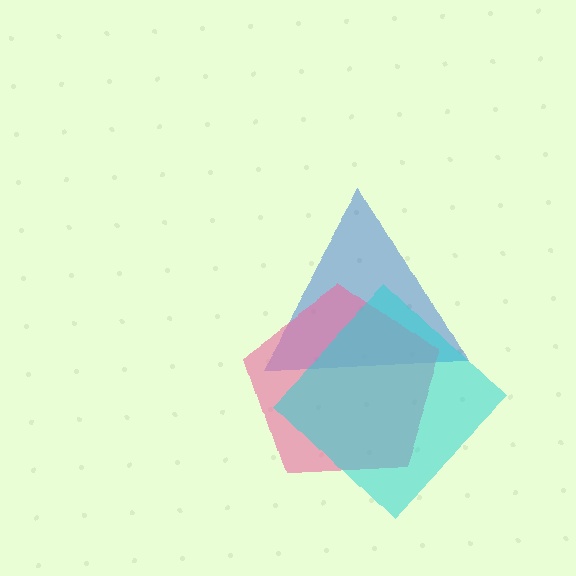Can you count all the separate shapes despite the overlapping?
Yes, there are 3 separate shapes.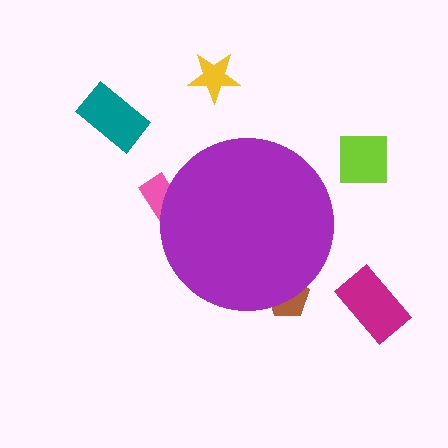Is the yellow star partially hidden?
No, the yellow star is fully visible.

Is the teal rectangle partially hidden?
No, the teal rectangle is fully visible.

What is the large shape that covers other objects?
A purple circle.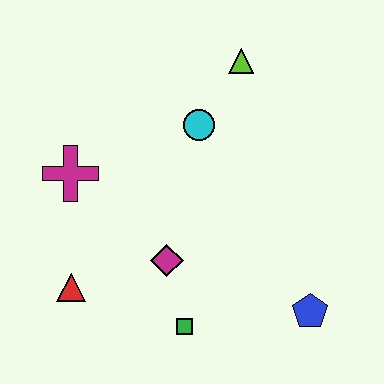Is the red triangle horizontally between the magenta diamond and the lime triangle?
No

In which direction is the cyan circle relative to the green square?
The cyan circle is above the green square.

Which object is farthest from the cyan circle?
The blue pentagon is farthest from the cyan circle.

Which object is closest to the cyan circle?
The lime triangle is closest to the cyan circle.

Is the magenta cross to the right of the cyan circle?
No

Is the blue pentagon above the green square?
Yes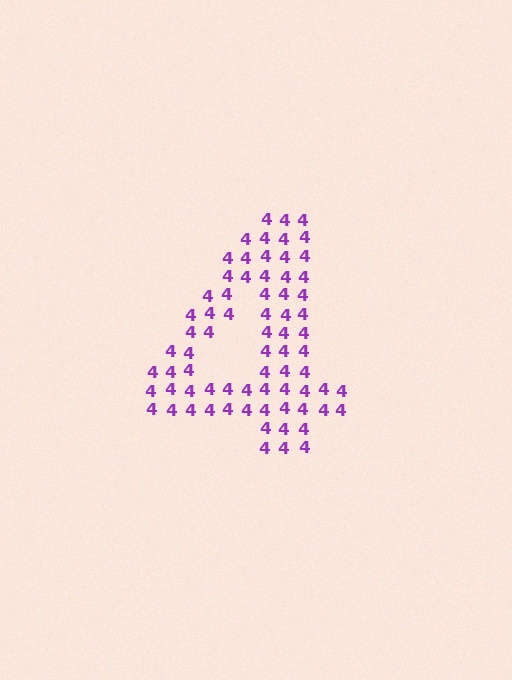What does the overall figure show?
The overall figure shows the digit 4.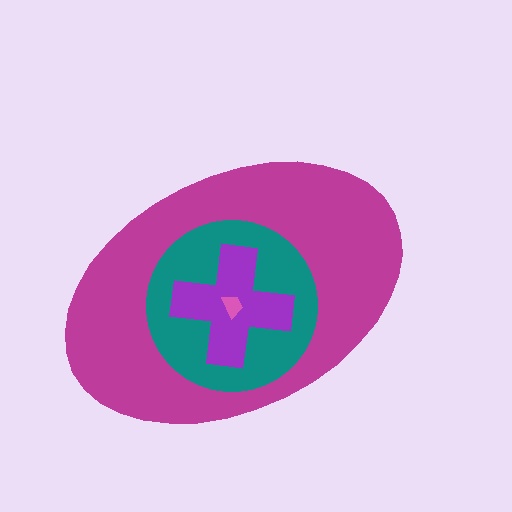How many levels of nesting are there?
4.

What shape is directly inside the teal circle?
The purple cross.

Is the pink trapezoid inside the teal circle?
Yes.